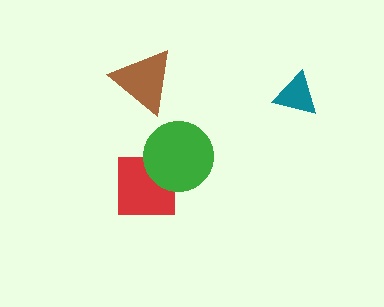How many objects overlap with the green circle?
1 object overlaps with the green circle.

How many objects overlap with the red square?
1 object overlaps with the red square.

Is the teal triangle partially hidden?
No, no other shape covers it.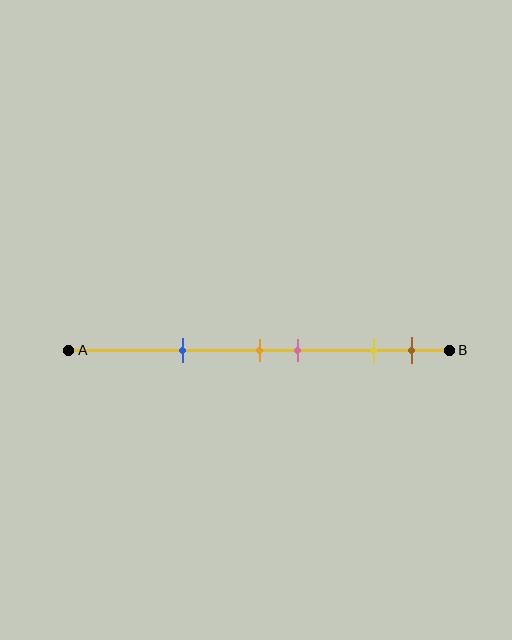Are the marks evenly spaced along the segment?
No, the marks are not evenly spaced.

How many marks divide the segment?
There are 5 marks dividing the segment.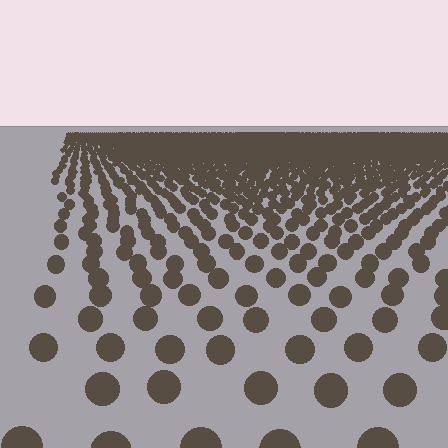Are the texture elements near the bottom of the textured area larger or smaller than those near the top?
Larger. Near the bottom, elements are closer to the viewer and appear at a bigger on-screen size.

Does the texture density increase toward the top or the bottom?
Density increases toward the top.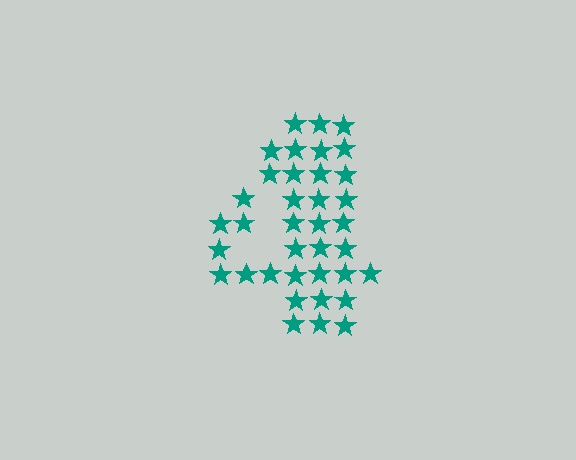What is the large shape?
The large shape is the digit 4.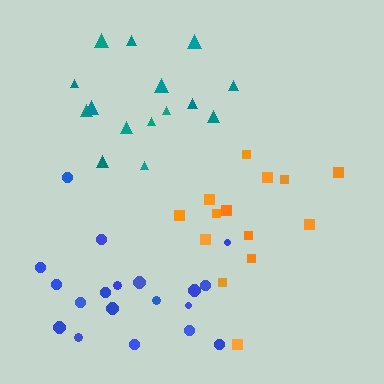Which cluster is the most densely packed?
Blue.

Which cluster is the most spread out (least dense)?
Orange.